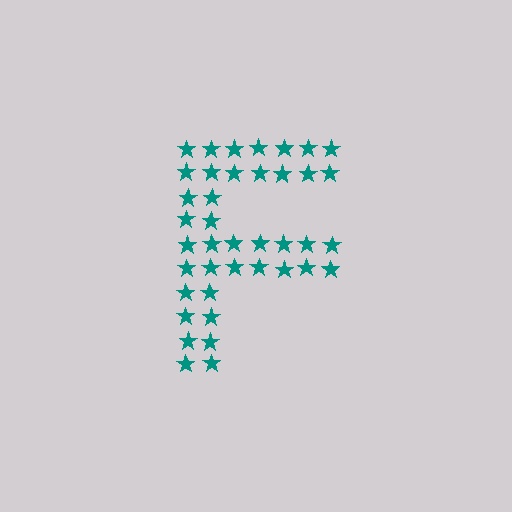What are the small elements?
The small elements are stars.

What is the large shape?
The large shape is the letter F.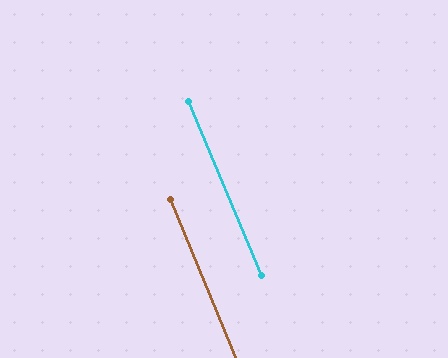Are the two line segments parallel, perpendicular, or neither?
Parallel — their directions differ by only 0.4°.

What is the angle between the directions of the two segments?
Approximately 0 degrees.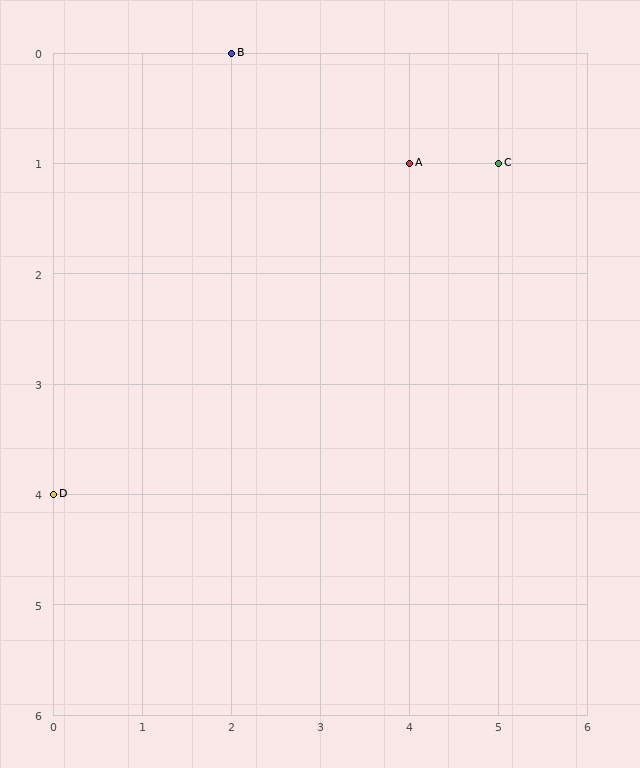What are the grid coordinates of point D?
Point D is at grid coordinates (0, 4).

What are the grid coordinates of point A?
Point A is at grid coordinates (4, 1).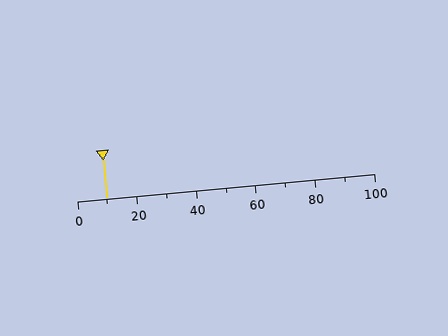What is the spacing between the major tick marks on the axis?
The major ticks are spaced 20 apart.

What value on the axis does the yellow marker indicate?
The marker indicates approximately 10.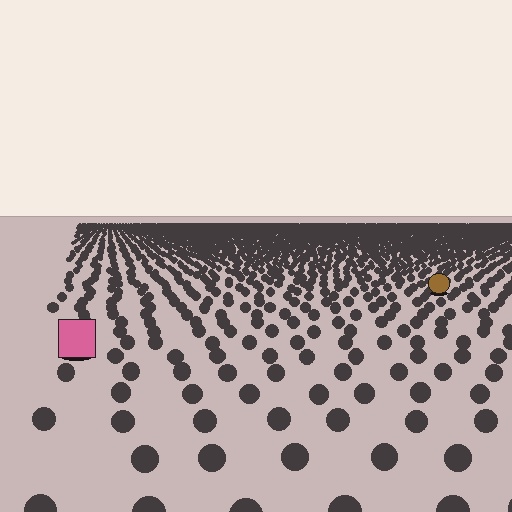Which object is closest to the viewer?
The pink square is closest. The texture marks near it are larger and more spread out.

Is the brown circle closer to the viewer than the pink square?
No. The pink square is closer — you can tell from the texture gradient: the ground texture is coarser near it.